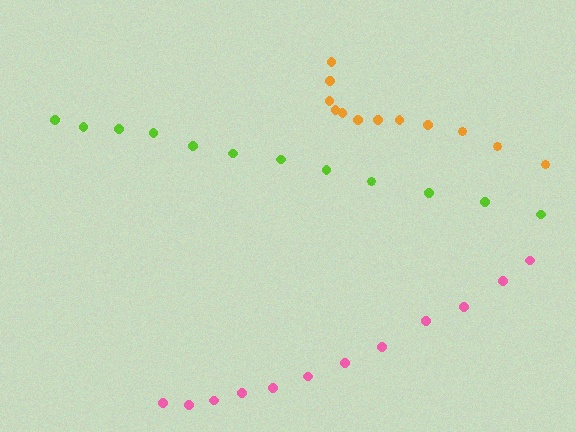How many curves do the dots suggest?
There are 3 distinct paths.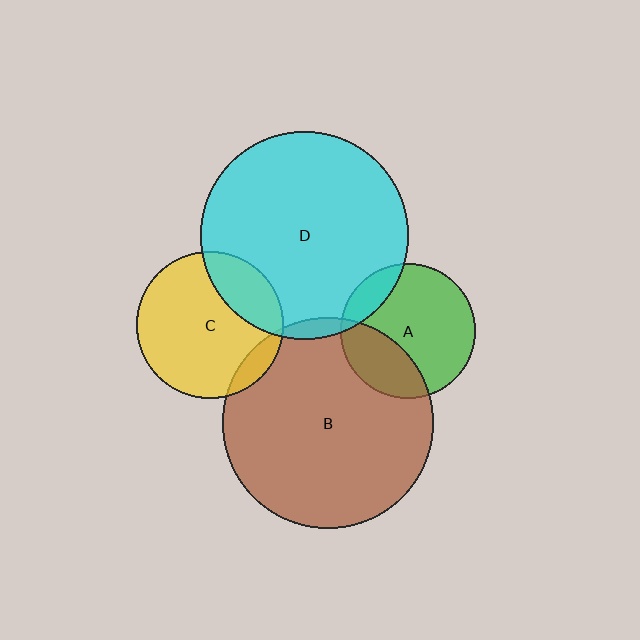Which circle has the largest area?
Circle B (brown).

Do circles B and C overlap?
Yes.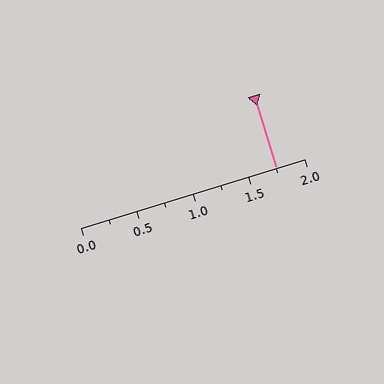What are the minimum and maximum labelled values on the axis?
The axis runs from 0.0 to 2.0.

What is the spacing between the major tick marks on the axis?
The major ticks are spaced 0.5 apart.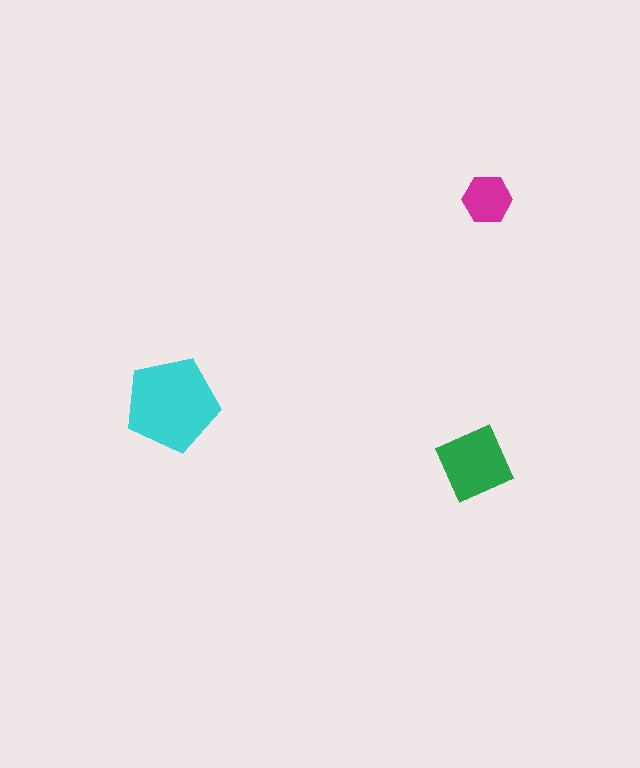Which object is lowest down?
The green square is bottommost.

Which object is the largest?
The cyan pentagon.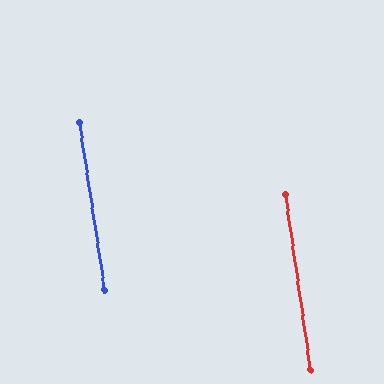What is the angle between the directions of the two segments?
Approximately 1 degree.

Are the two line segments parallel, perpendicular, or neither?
Parallel — their directions differ by only 0.6°.